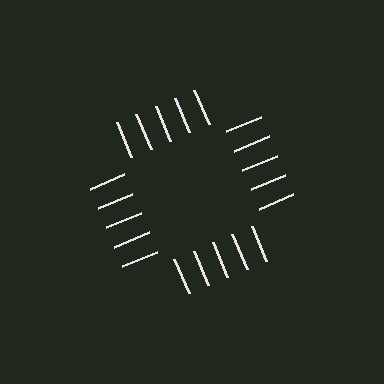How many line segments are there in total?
20 — 5 along each of the 4 edges.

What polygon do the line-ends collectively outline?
An illusory square — the line segments terminate on its edges but no continuous stroke is drawn.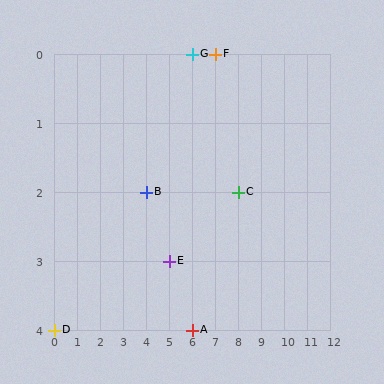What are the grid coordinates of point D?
Point D is at grid coordinates (0, 4).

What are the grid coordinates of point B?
Point B is at grid coordinates (4, 2).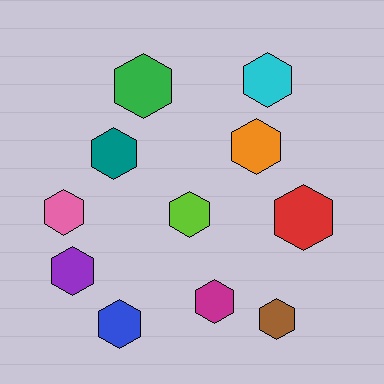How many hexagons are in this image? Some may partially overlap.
There are 11 hexagons.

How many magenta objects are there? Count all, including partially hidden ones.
There is 1 magenta object.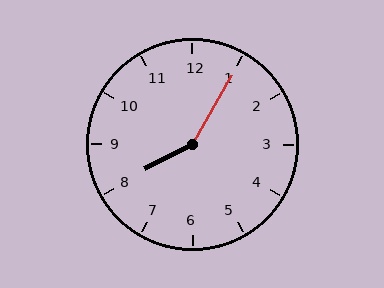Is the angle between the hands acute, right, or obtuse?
It is obtuse.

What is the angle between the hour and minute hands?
Approximately 148 degrees.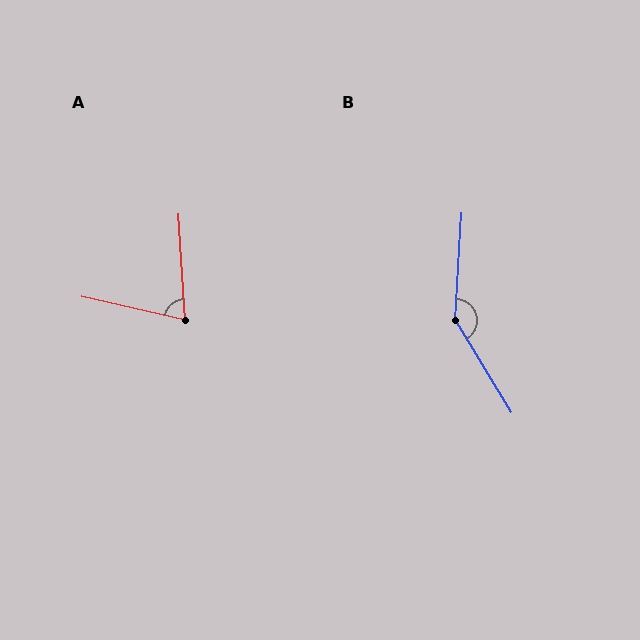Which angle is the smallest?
A, at approximately 74 degrees.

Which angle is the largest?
B, at approximately 146 degrees.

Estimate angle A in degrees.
Approximately 74 degrees.